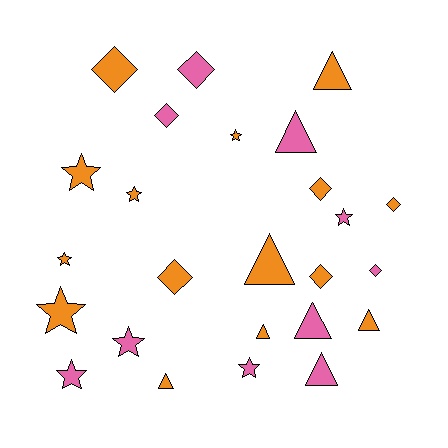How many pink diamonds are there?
There are 3 pink diamonds.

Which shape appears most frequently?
Star, with 9 objects.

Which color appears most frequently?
Orange, with 15 objects.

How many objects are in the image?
There are 25 objects.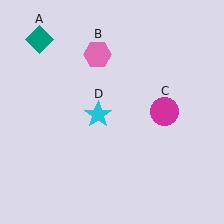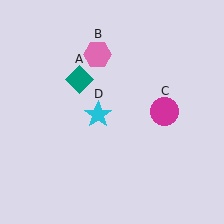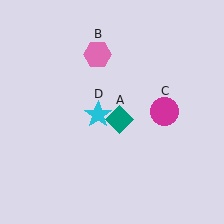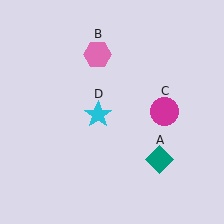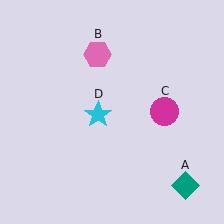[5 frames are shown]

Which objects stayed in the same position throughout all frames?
Pink hexagon (object B) and magenta circle (object C) and cyan star (object D) remained stationary.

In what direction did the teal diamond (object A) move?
The teal diamond (object A) moved down and to the right.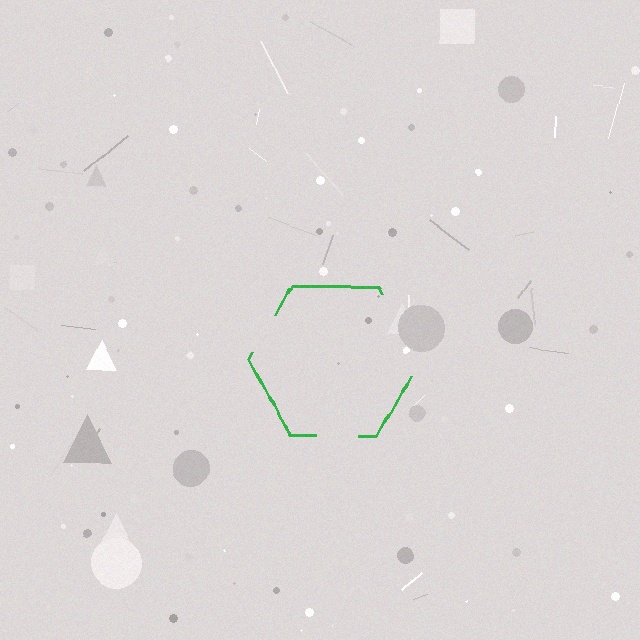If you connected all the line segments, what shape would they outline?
They would outline a hexagon.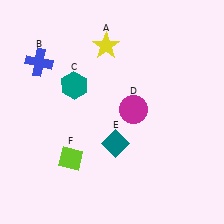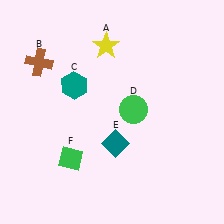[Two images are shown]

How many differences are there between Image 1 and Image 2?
There are 3 differences between the two images.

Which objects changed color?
B changed from blue to brown. D changed from magenta to green. F changed from lime to green.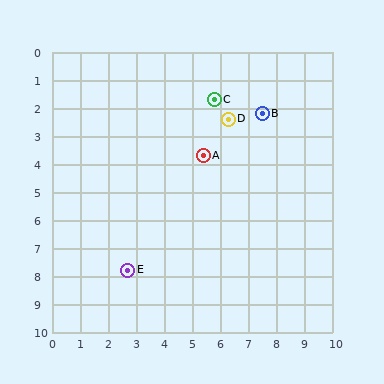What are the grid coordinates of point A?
Point A is at approximately (5.4, 3.7).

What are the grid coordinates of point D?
Point D is at approximately (6.3, 2.4).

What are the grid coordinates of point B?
Point B is at approximately (7.5, 2.2).